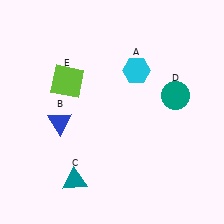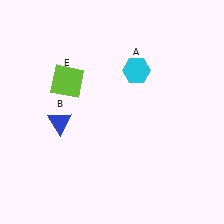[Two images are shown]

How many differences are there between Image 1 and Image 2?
There are 2 differences between the two images.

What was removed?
The teal triangle (C), the teal circle (D) were removed in Image 2.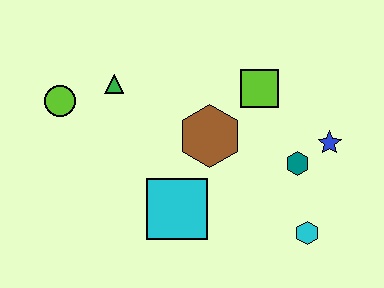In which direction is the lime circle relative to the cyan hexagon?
The lime circle is to the left of the cyan hexagon.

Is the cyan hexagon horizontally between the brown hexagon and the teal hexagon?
No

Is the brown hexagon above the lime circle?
No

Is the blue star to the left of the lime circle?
No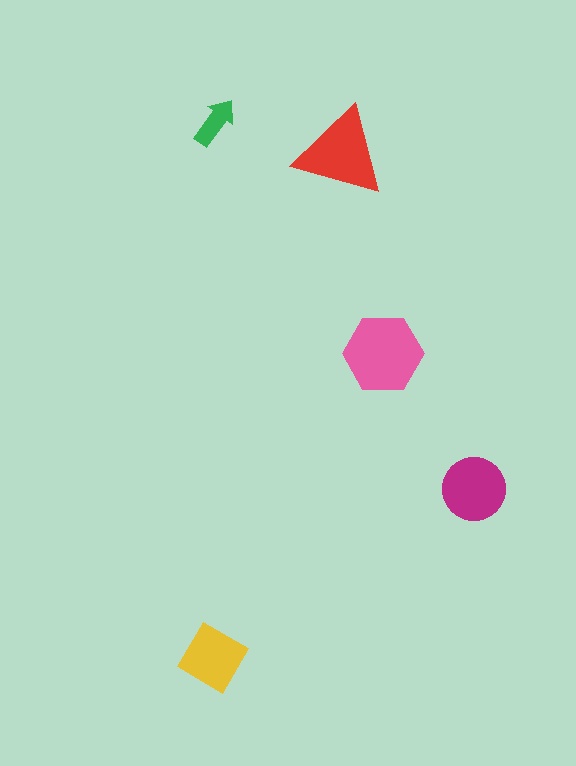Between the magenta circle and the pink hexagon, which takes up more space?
The pink hexagon.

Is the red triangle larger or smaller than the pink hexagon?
Smaller.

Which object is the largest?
The pink hexagon.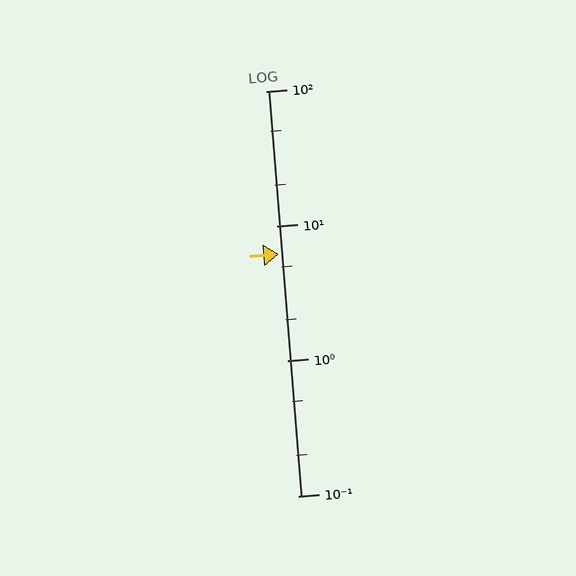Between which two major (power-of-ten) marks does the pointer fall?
The pointer is between 1 and 10.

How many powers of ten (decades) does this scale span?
The scale spans 3 decades, from 0.1 to 100.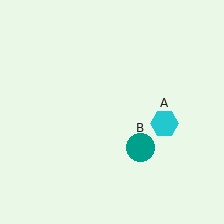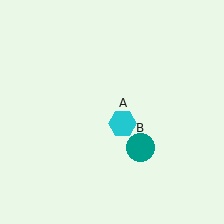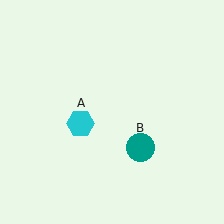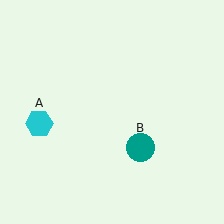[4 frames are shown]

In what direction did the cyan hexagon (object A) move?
The cyan hexagon (object A) moved left.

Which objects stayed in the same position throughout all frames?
Teal circle (object B) remained stationary.